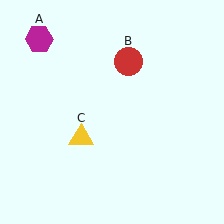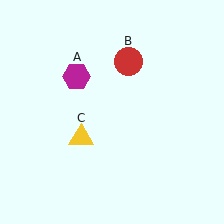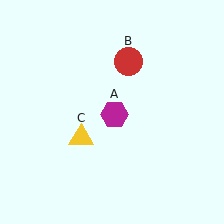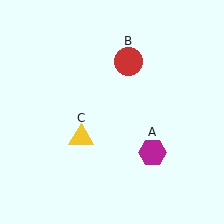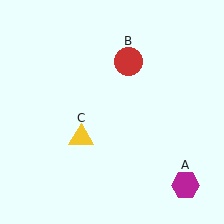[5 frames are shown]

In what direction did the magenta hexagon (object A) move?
The magenta hexagon (object A) moved down and to the right.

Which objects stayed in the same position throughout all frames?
Red circle (object B) and yellow triangle (object C) remained stationary.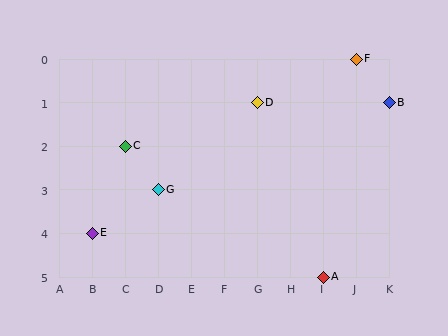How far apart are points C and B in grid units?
Points C and B are 8 columns and 1 row apart (about 8.1 grid units diagonally).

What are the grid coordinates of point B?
Point B is at grid coordinates (K, 1).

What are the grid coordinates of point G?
Point G is at grid coordinates (D, 3).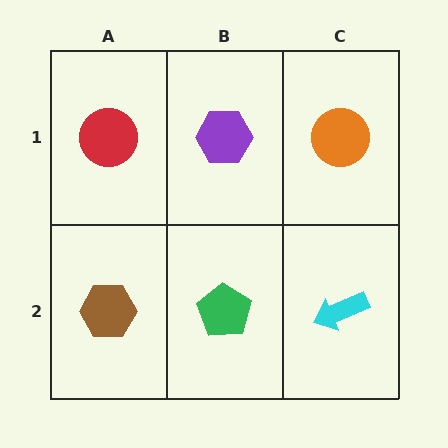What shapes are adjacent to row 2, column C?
An orange circle (row 1, column C), a green pentagon (row 2, column B).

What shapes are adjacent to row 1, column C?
A cyan arrow (row 2, column C), a purple hexagon (row 1, column B).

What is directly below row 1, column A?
A brown hexagon.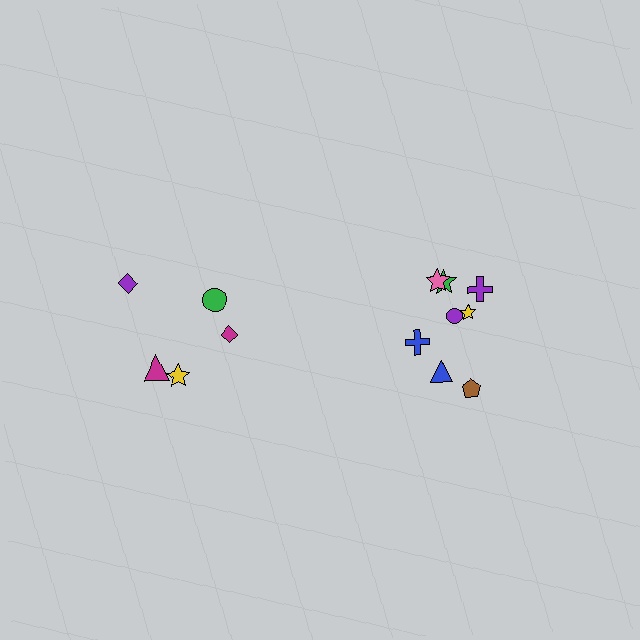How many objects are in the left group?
There are 5 objects.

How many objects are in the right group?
There are 8 objects.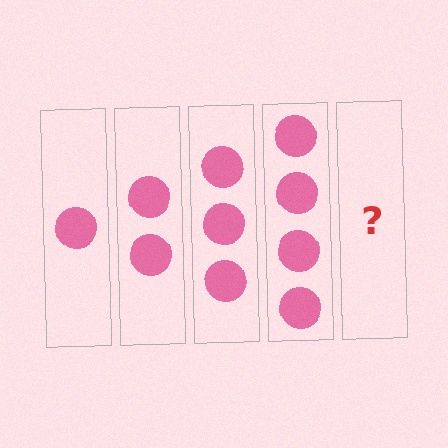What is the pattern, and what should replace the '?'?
The pattern is that each step adds one more circle. The '?' should be 5 circles.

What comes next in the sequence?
The next element should be 5 circles.